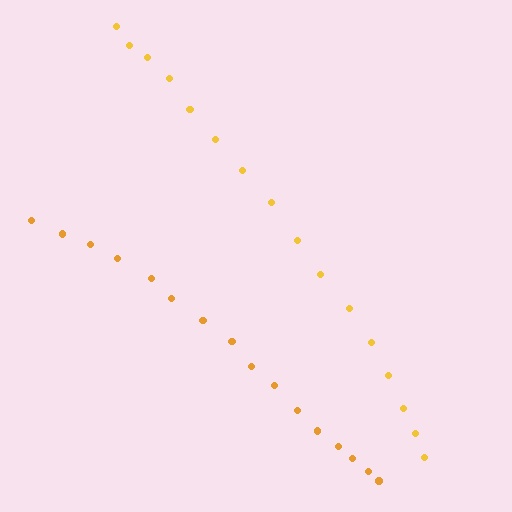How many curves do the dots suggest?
There are 2 distinct paths.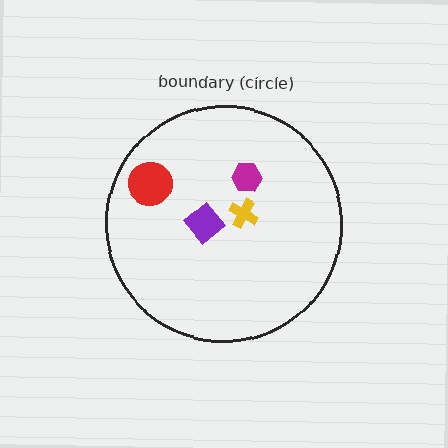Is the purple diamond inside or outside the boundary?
Inside.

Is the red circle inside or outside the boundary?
Inside.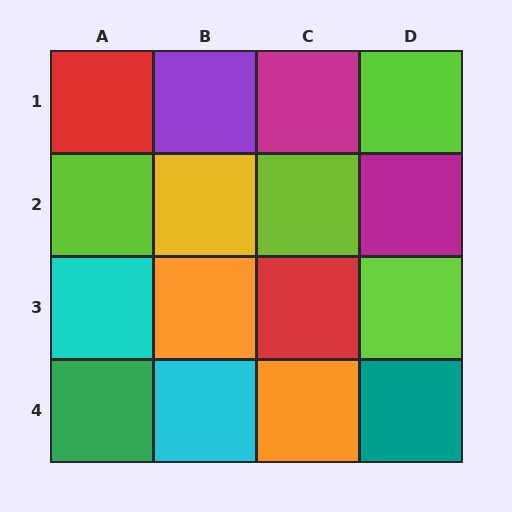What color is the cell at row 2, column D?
Magenta.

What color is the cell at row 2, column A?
Lime.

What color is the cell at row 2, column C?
Lime.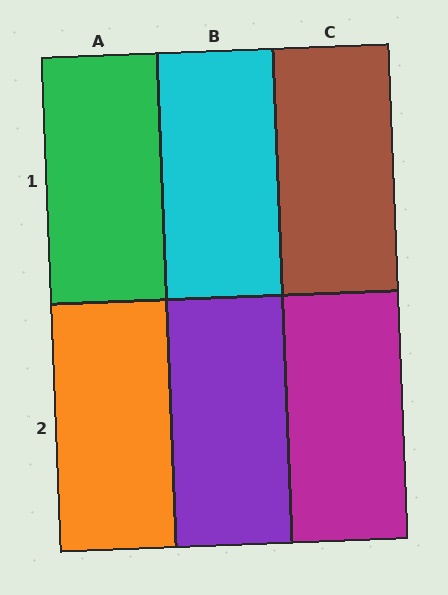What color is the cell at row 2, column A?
Orange.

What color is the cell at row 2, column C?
Magenta.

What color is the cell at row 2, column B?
Purple.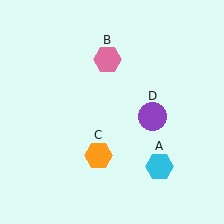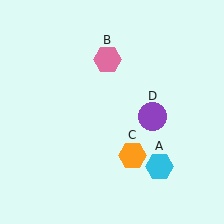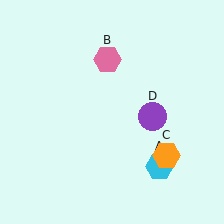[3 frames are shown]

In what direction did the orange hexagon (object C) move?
The orange hexagon (object C) moved right.